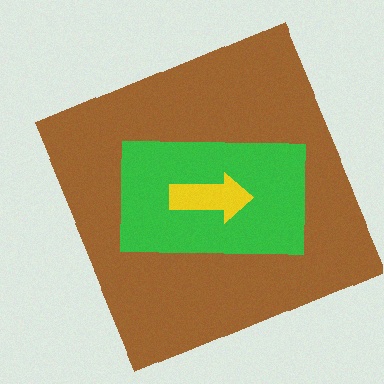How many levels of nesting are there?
3.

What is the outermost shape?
The brown square.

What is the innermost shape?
The yellow arrow.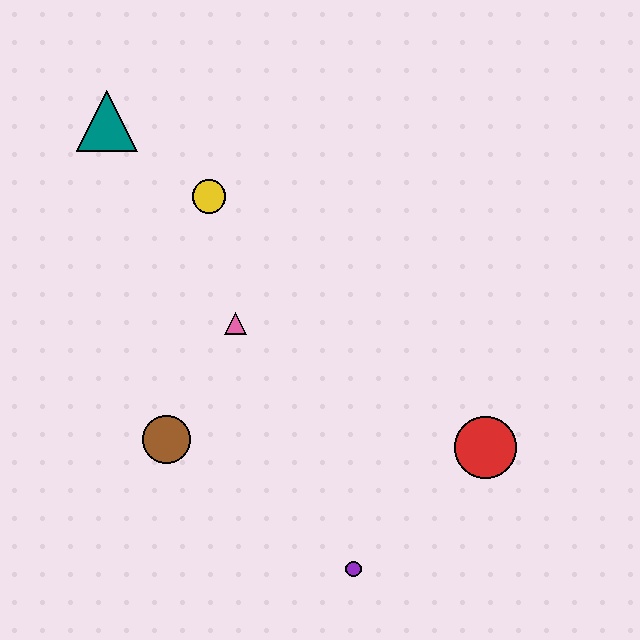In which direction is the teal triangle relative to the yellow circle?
The teal triangle is to the left of the yellow circle.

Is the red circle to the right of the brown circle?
Yes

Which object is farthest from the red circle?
The teal triangle is farthest from the red circle.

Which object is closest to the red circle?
The purple circle is closest to the red circle.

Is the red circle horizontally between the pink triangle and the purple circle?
No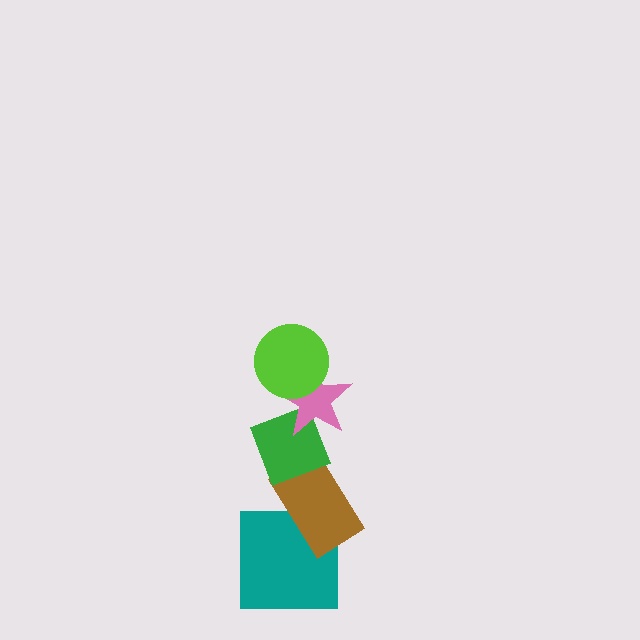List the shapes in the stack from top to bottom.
From top to bottom: the lime circle, the pink star, the green diamond, the brown rectangle, the teal square.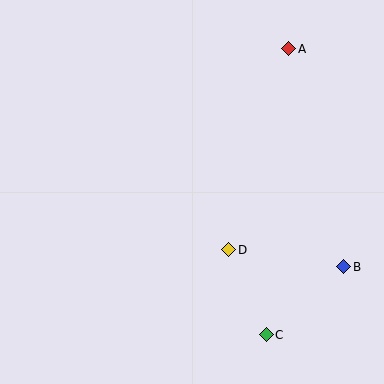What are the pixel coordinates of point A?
Point A is at (289, 49).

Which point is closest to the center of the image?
Point D at (229, 250) is closest to the center.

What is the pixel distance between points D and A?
The distance between D and A is 210 pixels.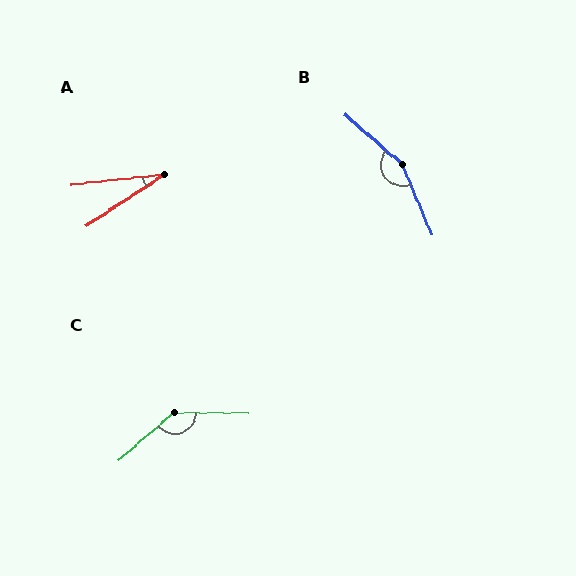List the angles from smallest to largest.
A (27°), C (139°), B (154°).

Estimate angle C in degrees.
Approximately 139 degrees.